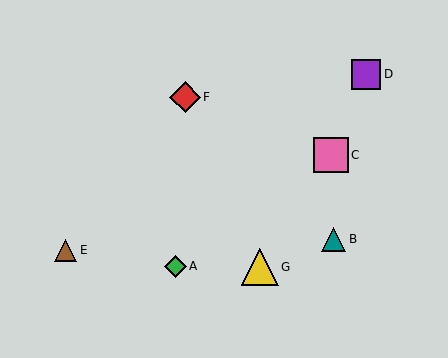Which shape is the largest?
The yellow triangle (labeled G) is the largest.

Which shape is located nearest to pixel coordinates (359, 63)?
The purple square (labeled D) at (366, 74) is nearest to that location.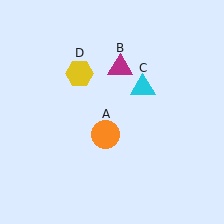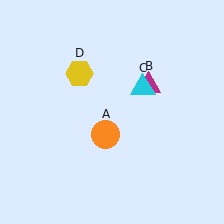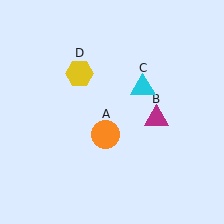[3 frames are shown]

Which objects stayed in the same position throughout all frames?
Orange circle (object A) and cyan triangle (object C) and yellow hexagon (object D) remained stationary.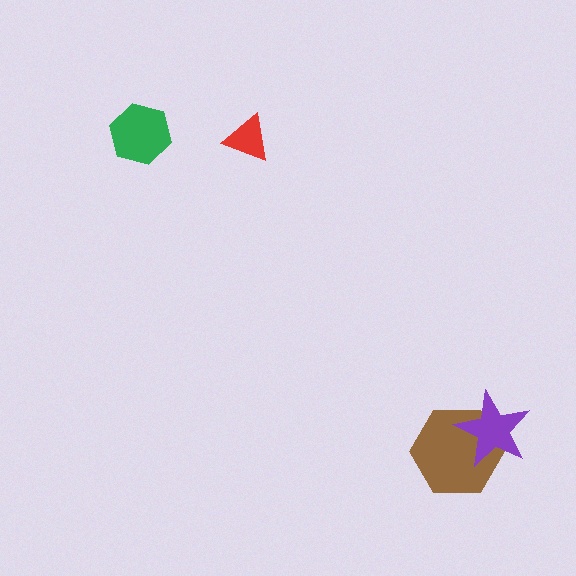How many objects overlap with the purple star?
1 object overlaps with the purple star.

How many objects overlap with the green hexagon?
0 objects overlap with the green hexagon.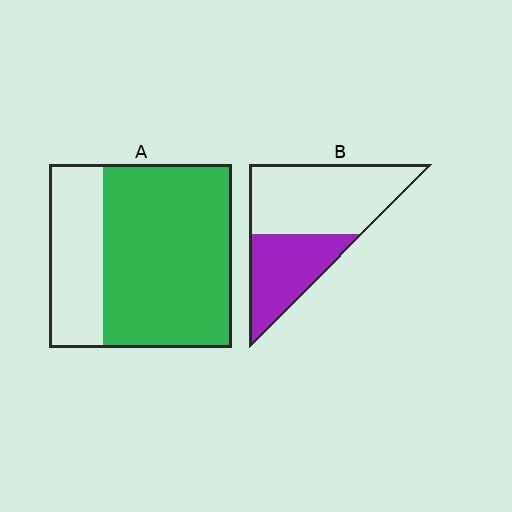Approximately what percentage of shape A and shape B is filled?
A is approximately 70% and B is approximately 40%.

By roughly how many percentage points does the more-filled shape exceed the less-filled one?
By roughly 30 percentage points (A over B).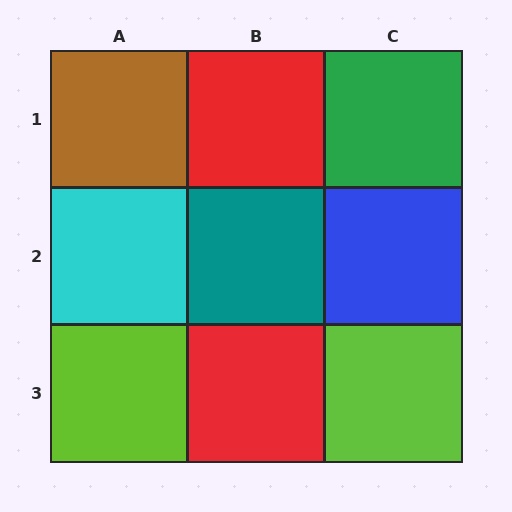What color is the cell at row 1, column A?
Brown.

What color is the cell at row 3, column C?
Lime.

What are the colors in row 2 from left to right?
Cyan, teal, blue.